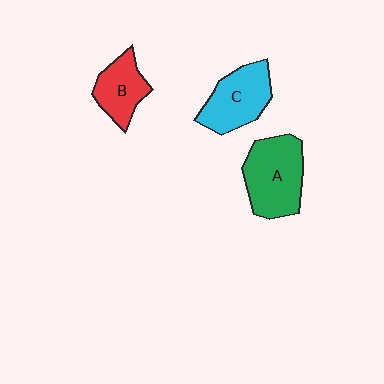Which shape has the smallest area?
Shape B (red).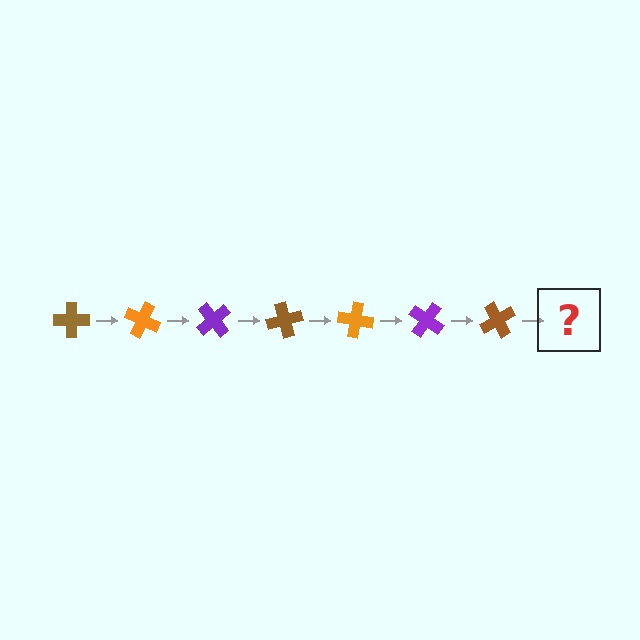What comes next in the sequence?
The next element should be an orange cross, rotated 175 degrees from the start.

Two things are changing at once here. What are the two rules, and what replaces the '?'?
The two rules are that it rotates 25 degrees each step and the color cycles through brown, orange, and purple. The '?' should be an orange cross, rotated 175 degrees from the start.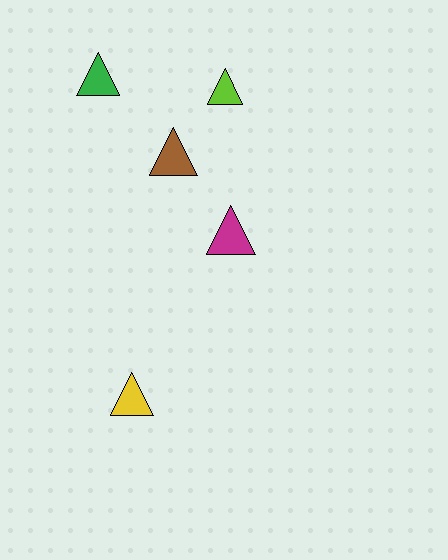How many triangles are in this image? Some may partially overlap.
There are 5 triangles.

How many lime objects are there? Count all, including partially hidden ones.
There is 1 lime object.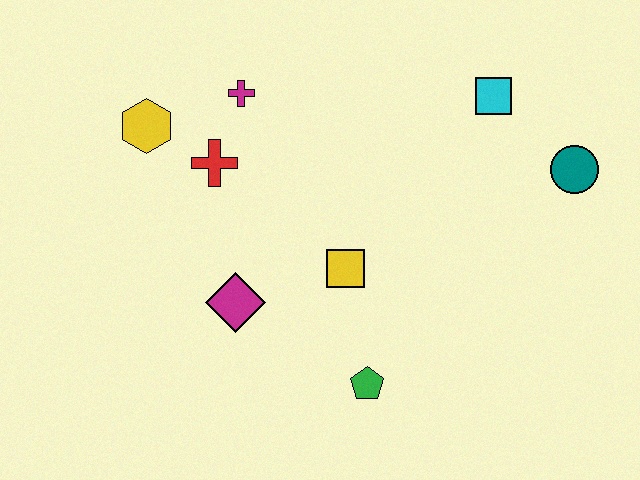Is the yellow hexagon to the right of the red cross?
No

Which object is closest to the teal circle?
The cyan square is closest to the teal circle.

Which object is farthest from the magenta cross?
The teal circle is farthest from the magenta cross.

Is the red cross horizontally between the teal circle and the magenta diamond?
No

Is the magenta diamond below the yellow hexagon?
Yes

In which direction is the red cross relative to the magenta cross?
The red cross is below the magenta cross.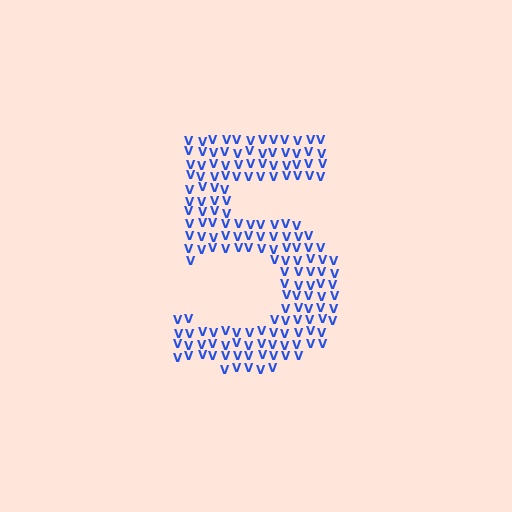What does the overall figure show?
The overall figure shows the digit 5.